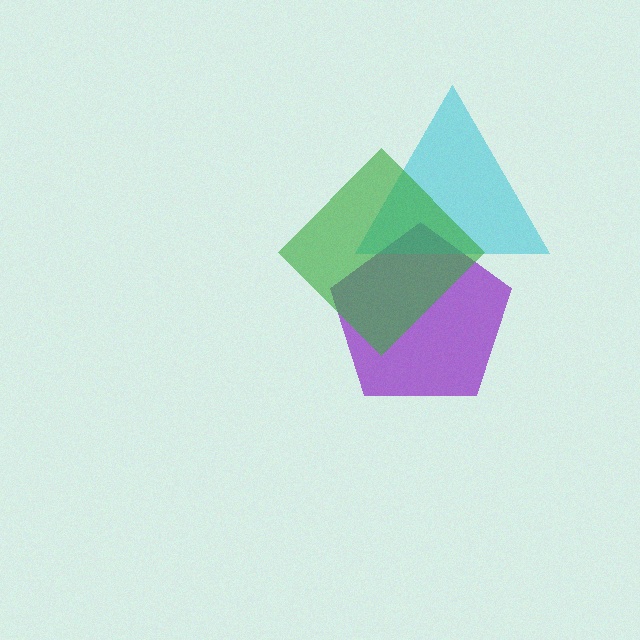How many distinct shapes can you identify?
There are 3 distinct shapes: a purple pentagon, a cyan triangle, a green diamond.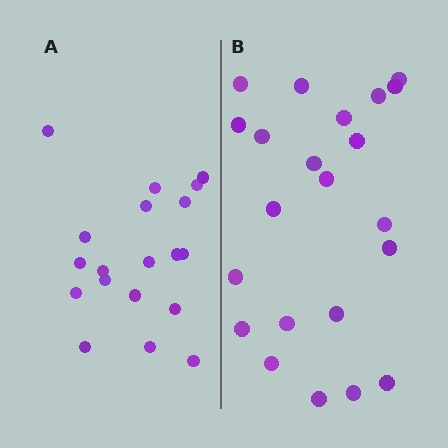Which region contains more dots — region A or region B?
Region B (the right region) has more dots.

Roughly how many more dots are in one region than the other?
Region B has just a few more — roughly 2 or 3 more dots than region A.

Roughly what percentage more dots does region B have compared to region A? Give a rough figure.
About 15% more.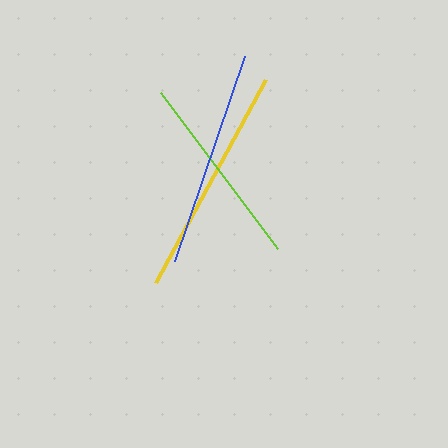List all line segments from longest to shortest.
From longest to shortest: yellow, blue, lime.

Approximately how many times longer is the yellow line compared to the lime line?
The yellow line is approximately 1.2 times the length of the lime line.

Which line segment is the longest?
The yellow line is the longest at approximately 230 pixels.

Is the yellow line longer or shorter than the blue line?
The yellow line is longer than the blue line.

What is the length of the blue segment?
The blue segment is approximately 217 pixels long.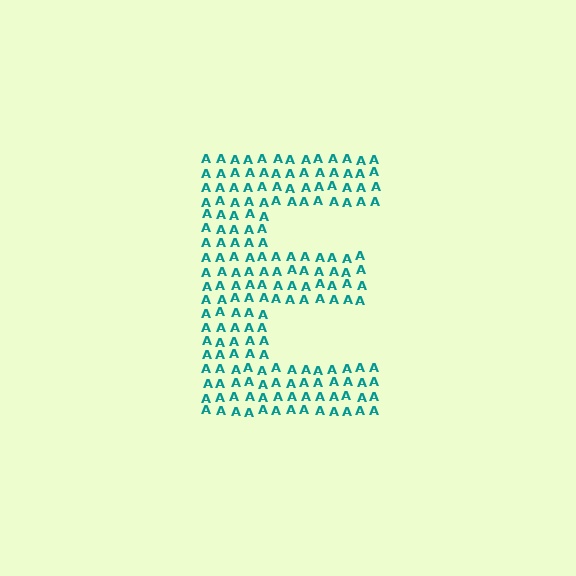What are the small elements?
The small elements are letter A's.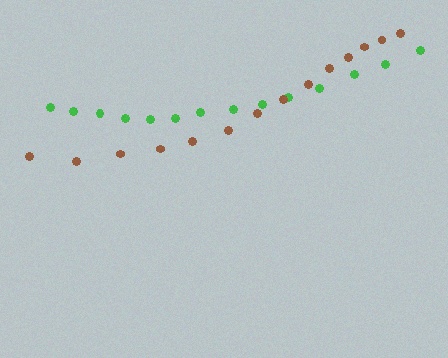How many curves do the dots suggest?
There are 2 distinct paths.